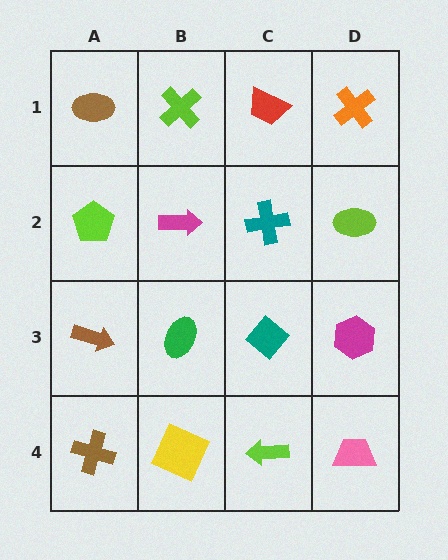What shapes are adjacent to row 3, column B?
A magenta arrow (row 2, column B), a yellow square (row 4, column B), a brown arrow (row 3, column A), a teal diamond (row 3, column C).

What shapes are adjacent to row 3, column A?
A lime pentagon (row 2, column A), a brown cross (row 4, column A), a green ellipse (row 3, column B).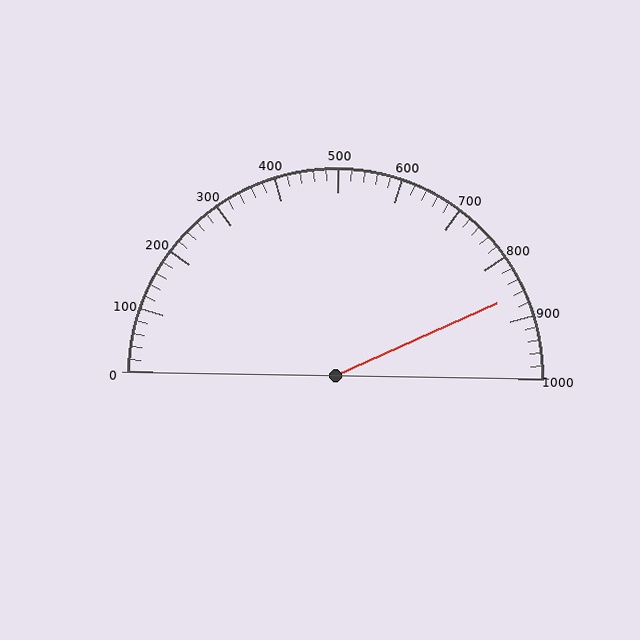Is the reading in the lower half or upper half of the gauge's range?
The reading is in the upper half of the range (0 to 1000).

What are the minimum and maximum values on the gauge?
The gauge ranges from 0 to 1000.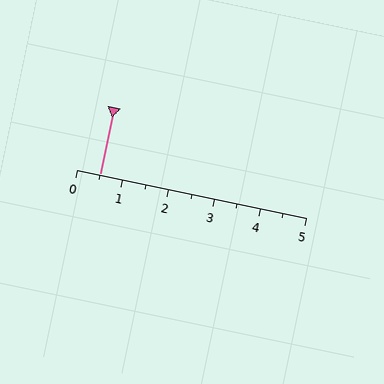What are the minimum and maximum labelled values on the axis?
The axis runs from 0 to 5.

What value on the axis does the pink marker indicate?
The marker indicates approximately 0.5.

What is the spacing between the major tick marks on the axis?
The major ticks are spaced 1 apart.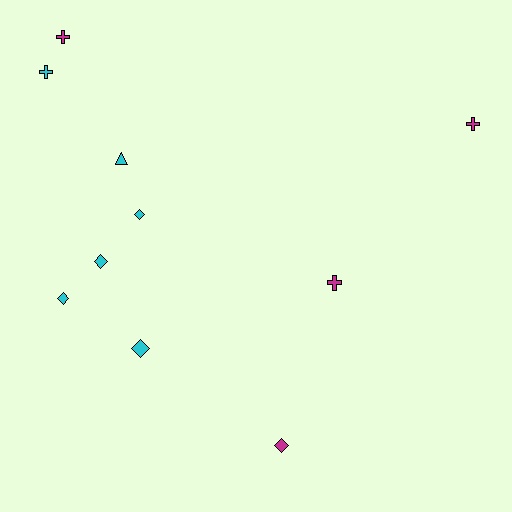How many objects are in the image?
There are 10 objects.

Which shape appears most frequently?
Diamond, with 5 objects.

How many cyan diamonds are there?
There are 4 cyan diamonds.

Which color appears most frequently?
Cyan, with 6 objects.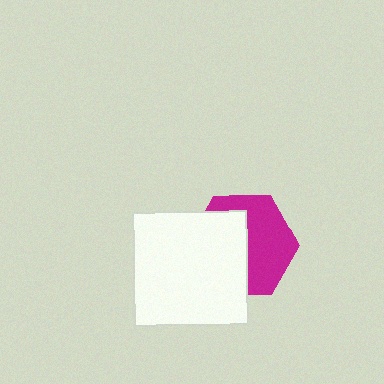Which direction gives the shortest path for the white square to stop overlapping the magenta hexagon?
Moving left gives the shortest separation.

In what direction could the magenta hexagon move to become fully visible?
The magenta hexagon could move right. That would shift it out from behind the white square entirely.